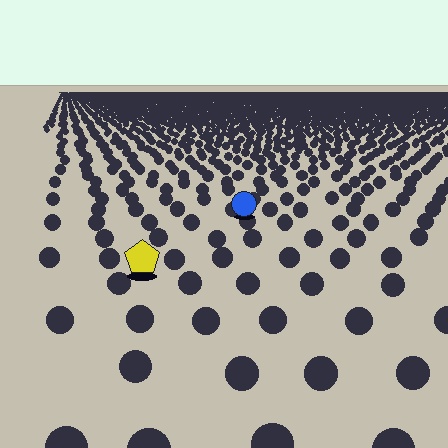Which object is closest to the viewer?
The yellow pentagon is closest. The texture marks near it are larger and more spread out.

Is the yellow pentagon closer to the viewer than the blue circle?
Yes. The yellow pentagon is closer — you can tell from the texture gradient: the ground texture is coarser near it.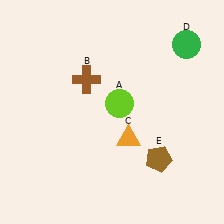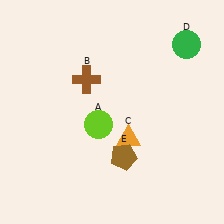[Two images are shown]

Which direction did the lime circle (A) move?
The lime circle (A) moved left.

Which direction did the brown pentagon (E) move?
The brown pentagon (E) moved left.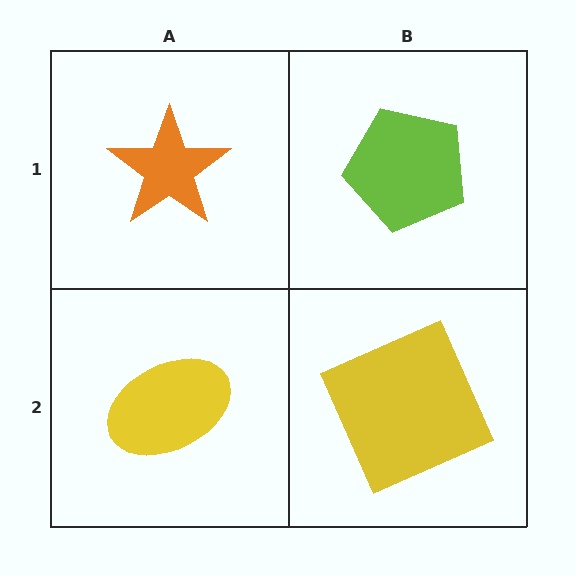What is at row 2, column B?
A yellow square.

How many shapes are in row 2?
2 shapes.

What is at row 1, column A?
An orange star.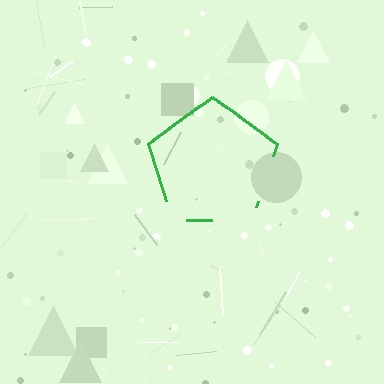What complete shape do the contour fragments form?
The contour fragments form a pentagon.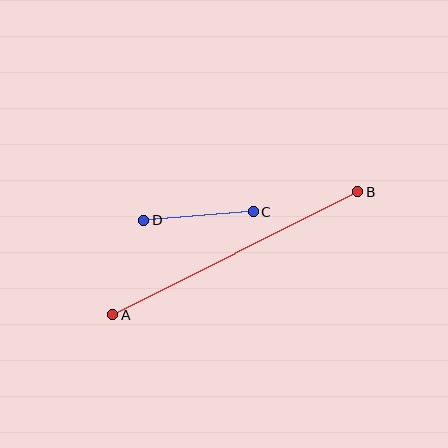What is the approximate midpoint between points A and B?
The midpoint is at approximately (235, 253) pixels.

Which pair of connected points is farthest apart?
Points A and B are farthest apart.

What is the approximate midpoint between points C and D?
The midpoint is at approximately (198, 216) pixels.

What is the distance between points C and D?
The distance is approximately 110 pixels.